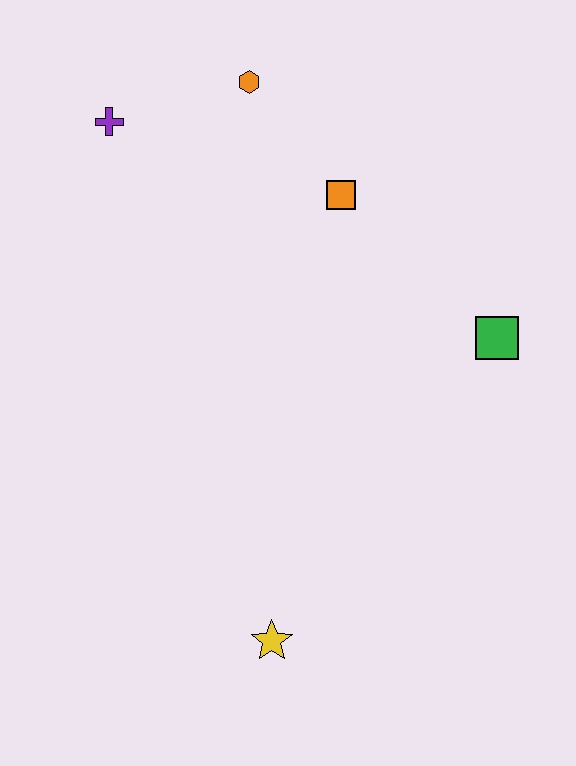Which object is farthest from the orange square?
The yellow star is farthest from the orange square.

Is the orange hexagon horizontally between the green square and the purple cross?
Yes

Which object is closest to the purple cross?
The orange hexagon is closest to the purple cross.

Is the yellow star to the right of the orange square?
No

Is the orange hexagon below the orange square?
No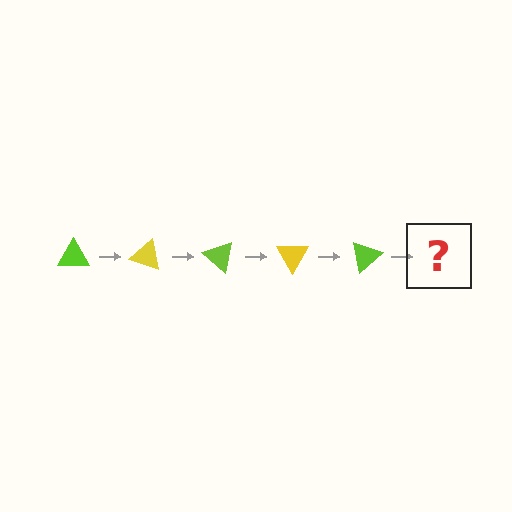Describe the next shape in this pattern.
It should be a yellow triangle, rotated 100 degrees from the start.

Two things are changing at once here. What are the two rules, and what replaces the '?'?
The two rules are that it rotates 20 degrees each step and the color cycles through lime and yellow. The '?' should be a yellow triangle, rotated 100 degrees from the start.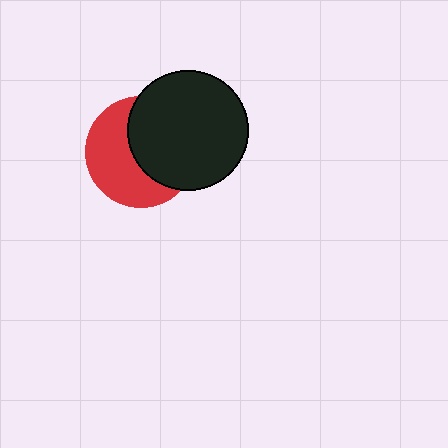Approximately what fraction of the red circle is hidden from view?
Roughly 49% of the red circle is hidden behind the black circle.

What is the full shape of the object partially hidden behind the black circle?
The partially hidden object is a red circle.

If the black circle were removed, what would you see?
You would see the complete red circle.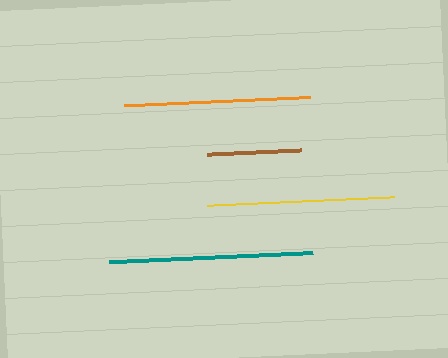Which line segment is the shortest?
The brown line is the shortest at approximately 94 pixels.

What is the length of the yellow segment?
The yellow segment is approximately 186 pixels long.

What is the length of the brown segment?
The brown segment is approximately 94 pixels long.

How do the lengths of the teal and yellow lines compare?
The teal and yellow lines are approximately the same length.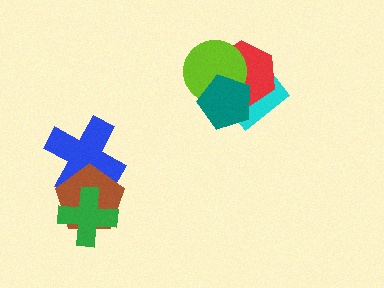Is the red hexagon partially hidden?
Yes, it is partially covered by another shape.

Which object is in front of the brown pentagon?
The green cross is in front of the brown pentagon.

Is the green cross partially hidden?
No, no other shape covers it.